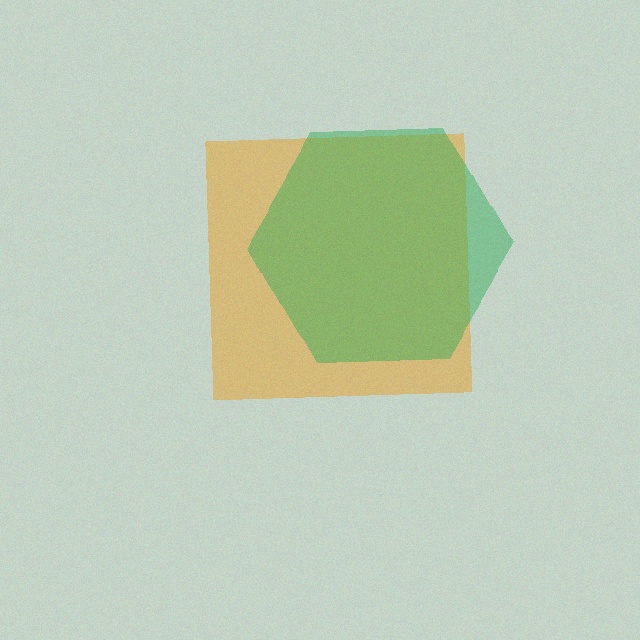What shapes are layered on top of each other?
The layered shapes are: an orange square, a green hexagon.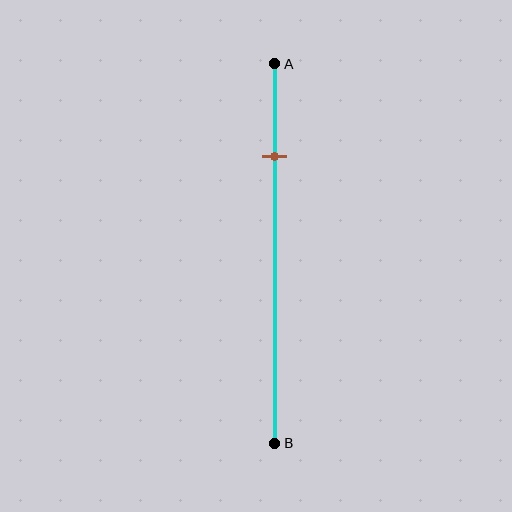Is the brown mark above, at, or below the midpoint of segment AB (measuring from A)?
The brown mark is above the midpoint of segment AB.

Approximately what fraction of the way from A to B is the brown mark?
The brown mark is approximately 25% of the way from A to B.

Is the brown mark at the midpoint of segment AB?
No, the mark is at about 25% from A, not at the 50% midpoint.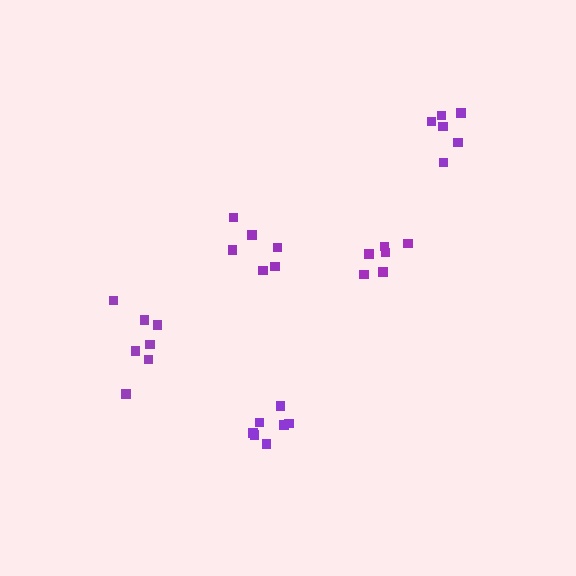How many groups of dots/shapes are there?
There are 5 groups.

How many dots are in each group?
Group 1: 7 dots, Group 2: 6 dots, Group 3: 6 dots, Group 4: 7 dots, Group 5: 6 dots (32 total).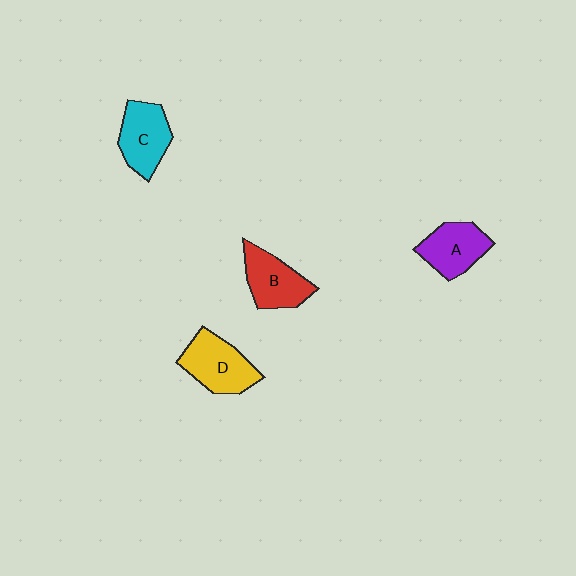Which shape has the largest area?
Shape D (yellow).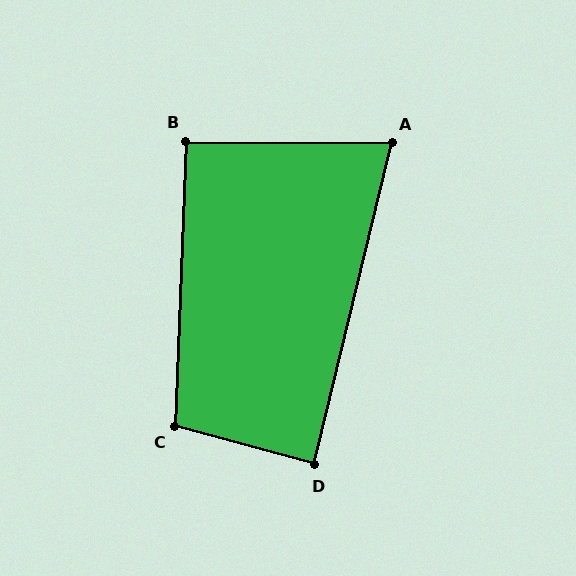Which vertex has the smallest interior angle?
A, at approximately 77 degrees.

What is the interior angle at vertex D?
Approximately 88 degrees (approximately right).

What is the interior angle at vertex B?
Approximately 92 degrees (approximately right).